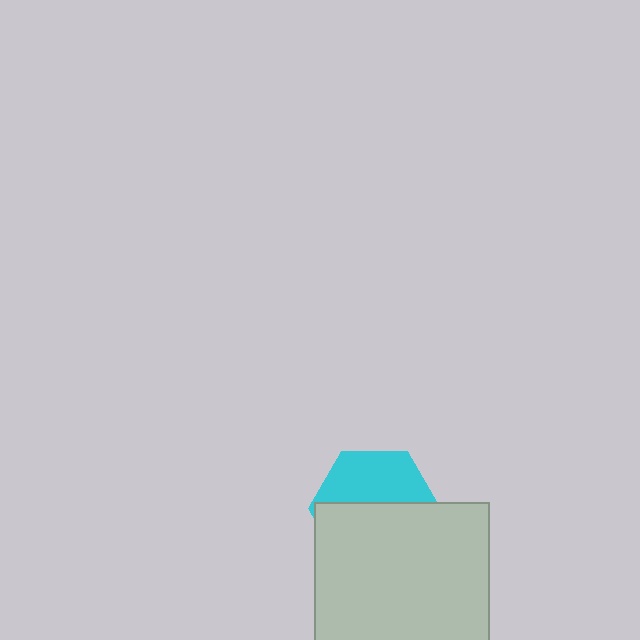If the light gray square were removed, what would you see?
You would see the complete cyan hexagon.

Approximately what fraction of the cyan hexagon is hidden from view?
Roughly 57% of the cyan hexagon is hidden behind the light gray square.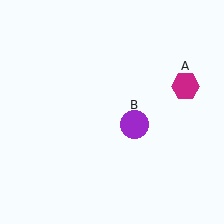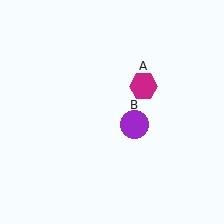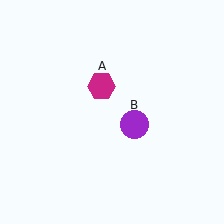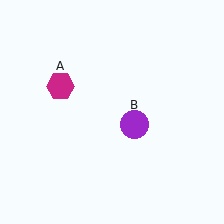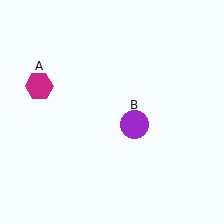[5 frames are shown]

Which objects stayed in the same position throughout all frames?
Purple circle (object B) remained stationary.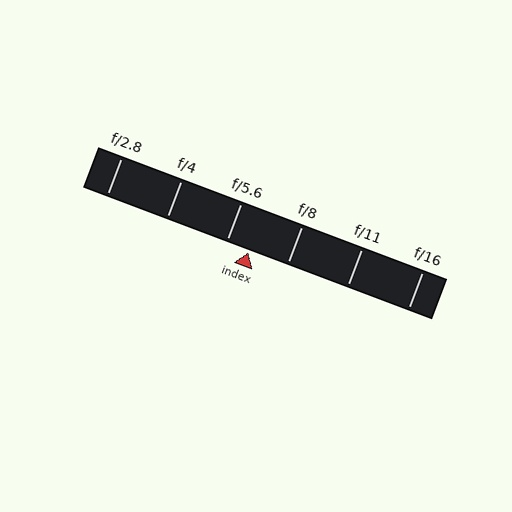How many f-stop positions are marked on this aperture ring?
There are 6 f-stop positions marked.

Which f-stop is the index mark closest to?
The index mark is closest to f/5.6.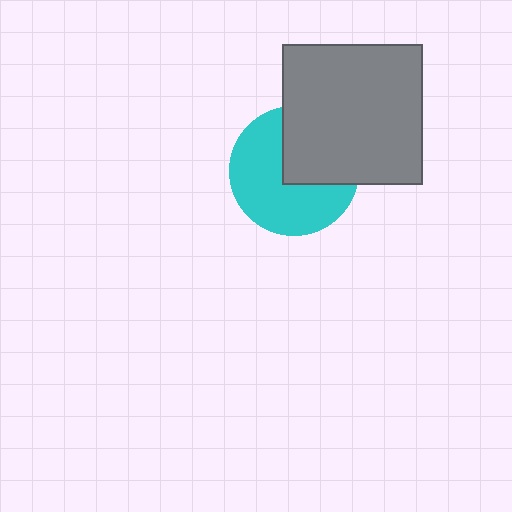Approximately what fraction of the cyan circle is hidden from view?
Roughly 40% of the cyan circle is hidden behind the gray square.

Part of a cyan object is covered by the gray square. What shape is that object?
It is a circle.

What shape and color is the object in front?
The object in front is a gray square.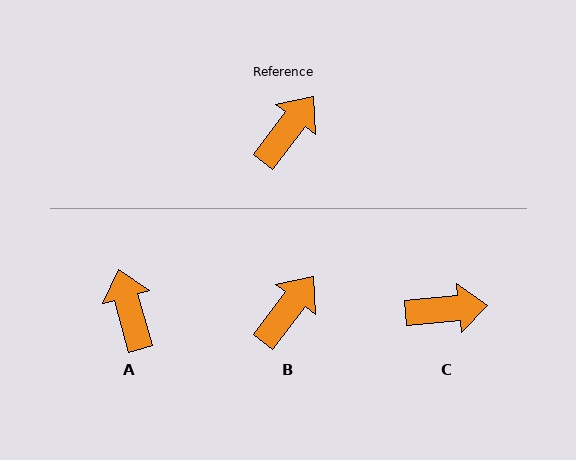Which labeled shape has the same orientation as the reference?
B.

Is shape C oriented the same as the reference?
No, it is off by about 48 degrees.